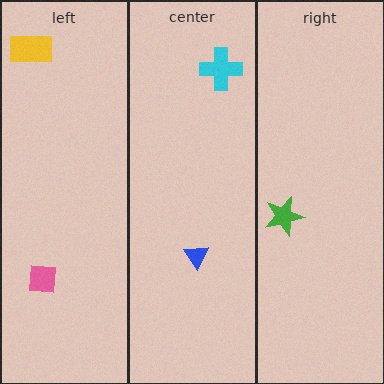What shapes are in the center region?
The blue triangle, the cyan cross.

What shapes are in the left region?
The yellow rectangle, the pink square.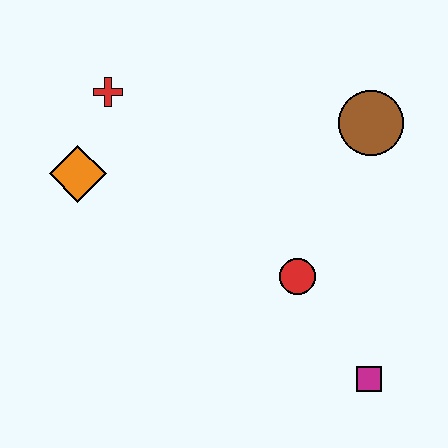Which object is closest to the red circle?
The magenta square is closest to the red circle.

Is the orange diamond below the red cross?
Yes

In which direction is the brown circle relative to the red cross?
The brown circle is to the right of the red cross.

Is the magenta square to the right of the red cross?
Yes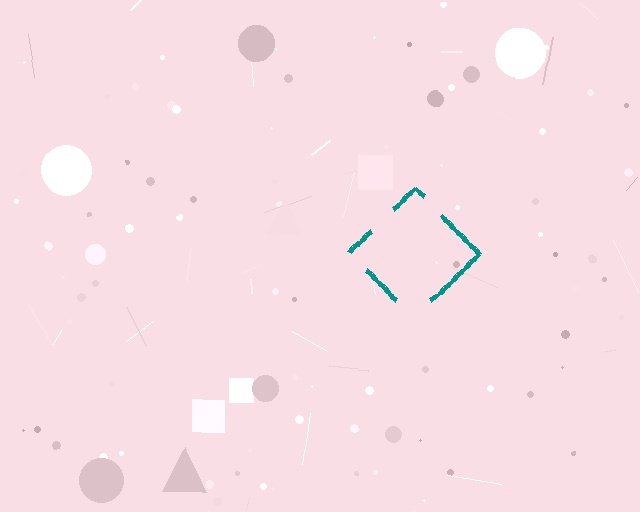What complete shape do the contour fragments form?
The contour fragments form a diamond.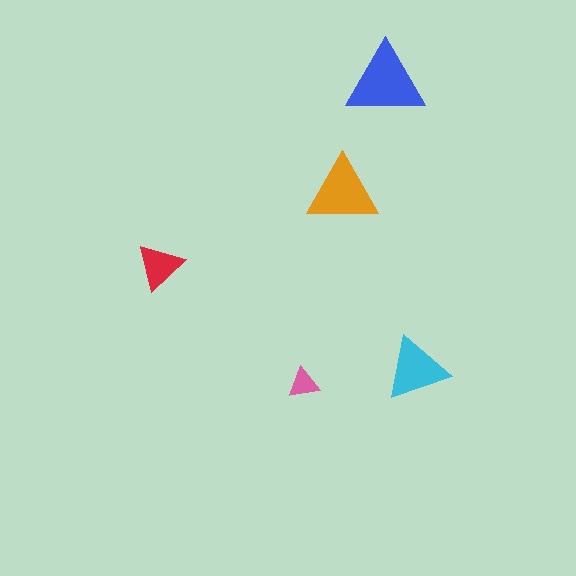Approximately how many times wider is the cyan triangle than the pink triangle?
About 2 times wider.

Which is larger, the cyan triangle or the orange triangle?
The orange one.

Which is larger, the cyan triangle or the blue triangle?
The blue one.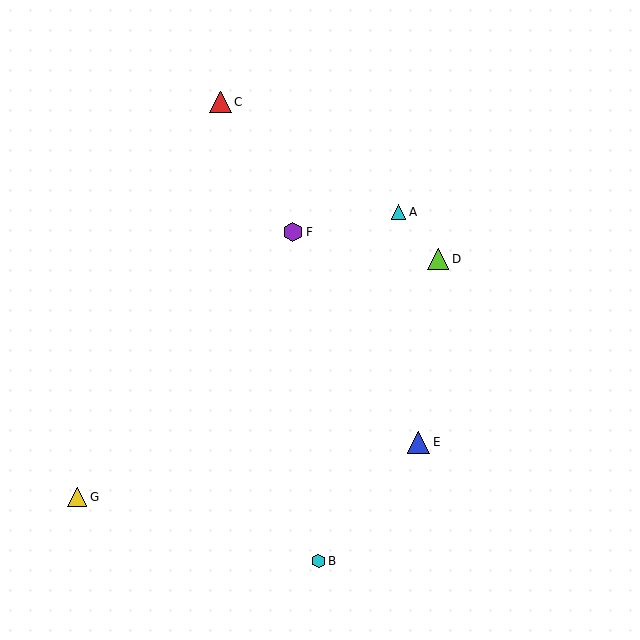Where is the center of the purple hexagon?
The center of the purple hexagon is at (293, 232).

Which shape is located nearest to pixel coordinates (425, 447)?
The blue triangle (labeled E) at (419, 442) is nearest to that location.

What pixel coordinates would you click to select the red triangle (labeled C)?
Click at (221, 102) to select the red triangle C.